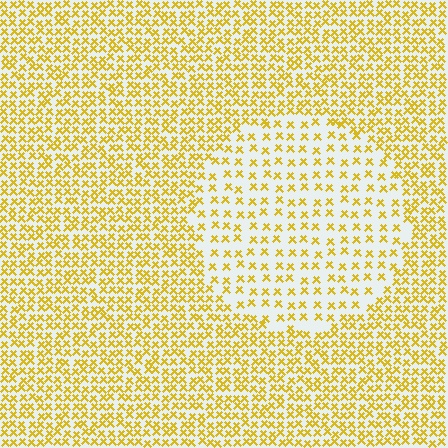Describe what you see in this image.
The image contains small yellow elements arranged at two different densities. A circle-shaped region is visible where the elements are less densely packed than the surrounding area.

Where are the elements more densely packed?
The elements are more densely packed outside the circle boundary.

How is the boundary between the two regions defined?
The boundary is defined by a change in element density (approximately 2.1x ratio). All elements are the same color, size, and shape.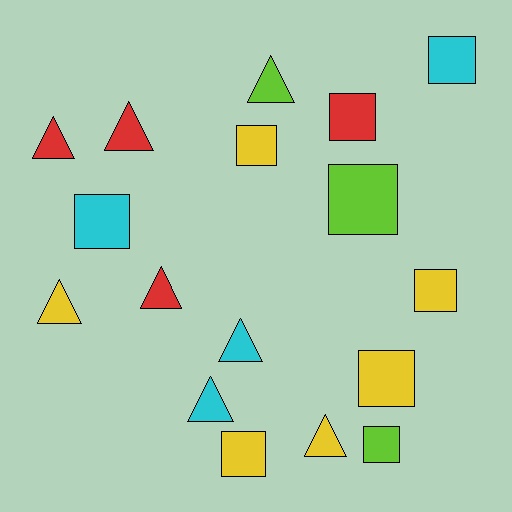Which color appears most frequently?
Yellow, with 6 objects.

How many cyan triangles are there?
There are 2 cyan triangles.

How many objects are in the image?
There are 17 objects.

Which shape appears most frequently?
Square, with 9 objects.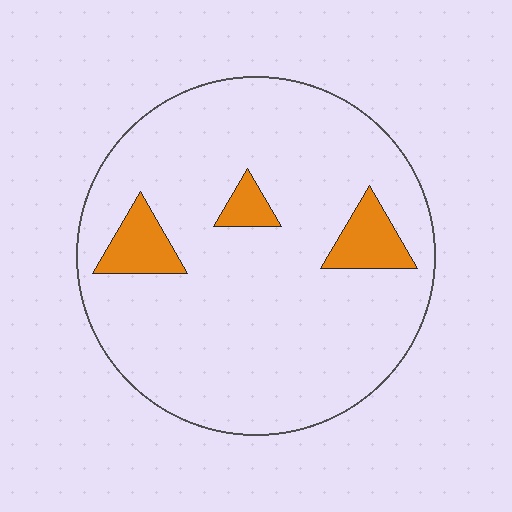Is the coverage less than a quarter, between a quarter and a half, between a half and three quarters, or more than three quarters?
Less than a quarter.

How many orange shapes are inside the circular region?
3.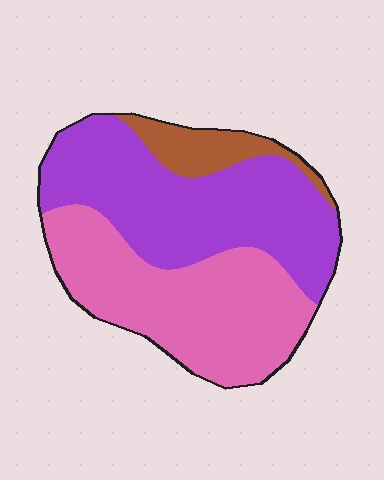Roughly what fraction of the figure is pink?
Pink covers around 45% of the figure.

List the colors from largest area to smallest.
From largest to smallest: purple, pink, brown.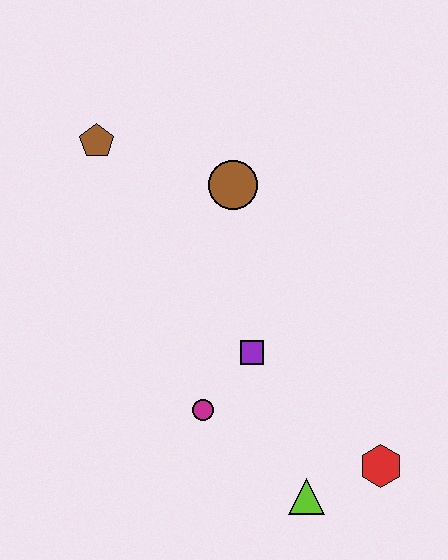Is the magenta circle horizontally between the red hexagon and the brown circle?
No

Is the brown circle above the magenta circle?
Yes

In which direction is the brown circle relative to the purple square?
The brown circle is above the purple square.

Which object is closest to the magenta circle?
The purple square is closest to the magenta circle.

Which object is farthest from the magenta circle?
The brown pentagon is farthest from the magenta circle.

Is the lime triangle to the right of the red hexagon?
No